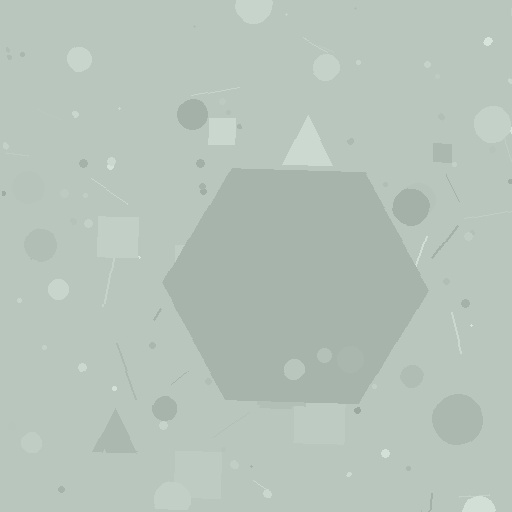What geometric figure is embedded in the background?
A hexagon is embedded in the background.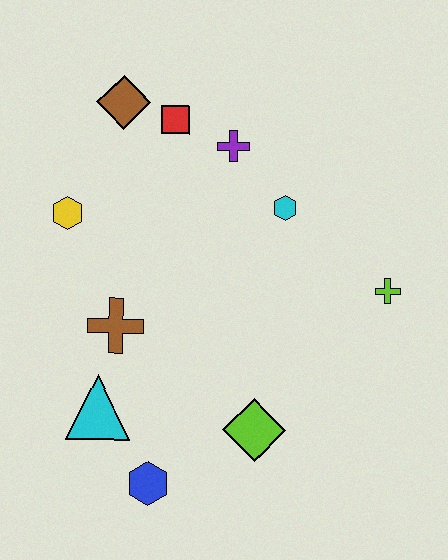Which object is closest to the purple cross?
The red square is closest to the purple cross.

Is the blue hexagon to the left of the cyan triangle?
No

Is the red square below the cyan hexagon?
No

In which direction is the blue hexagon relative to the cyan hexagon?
The blue hexagon is below the cyan hexagon.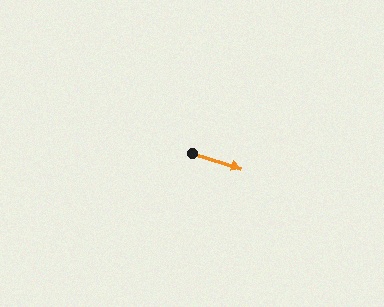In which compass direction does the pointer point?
East.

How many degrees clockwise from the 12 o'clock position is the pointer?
Approximately 107 degrees.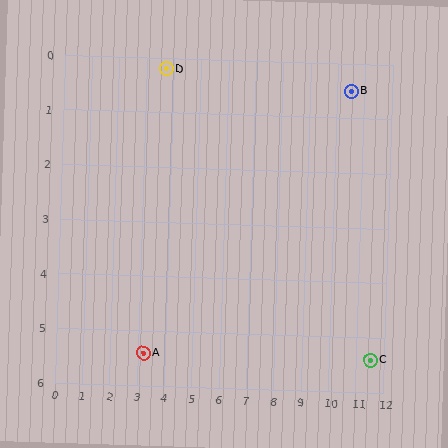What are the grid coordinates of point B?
Point B is at approximately (10.5, 0.5).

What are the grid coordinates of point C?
Point C is at approximately (11.5, 5.4).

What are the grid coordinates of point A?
Point A is at approximately (3.2, 5.4).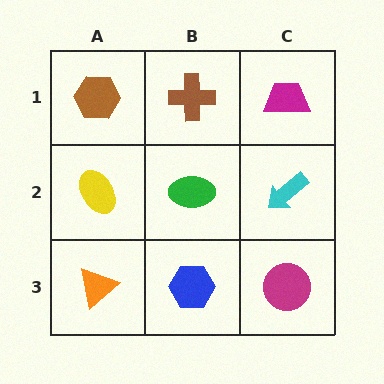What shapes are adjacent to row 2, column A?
A brown hexagon (row 1, column A), an orange triangle (row 3, column A), a green ellipse (row 2, column B).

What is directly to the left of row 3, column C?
A blue hexagon.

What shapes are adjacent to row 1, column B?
A green ellipse (row 2, column B), a brown hexagon (row 1, column A), a magenta trapezoid (row 1, column C).